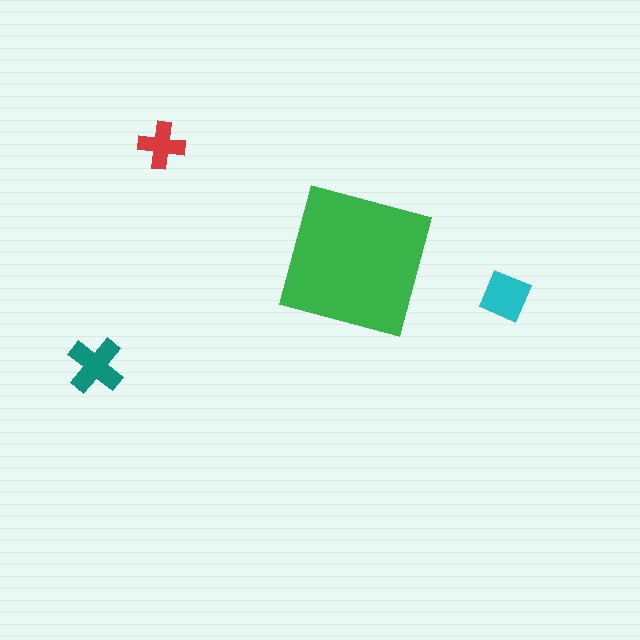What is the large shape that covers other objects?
A green square.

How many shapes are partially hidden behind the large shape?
0 shapes are partially hidden.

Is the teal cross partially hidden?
No, the teal cross is fully visible.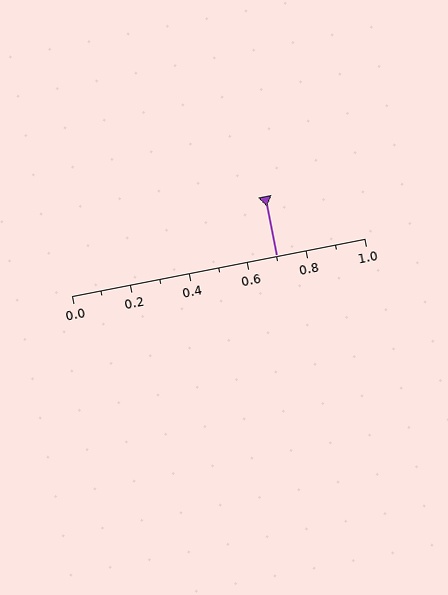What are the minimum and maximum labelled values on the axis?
The axis runs from 0.0 to 1.0.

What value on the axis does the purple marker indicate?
The marker indicates approximately 0.7.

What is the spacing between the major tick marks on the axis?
The major ticks are spaced 0.2 apart.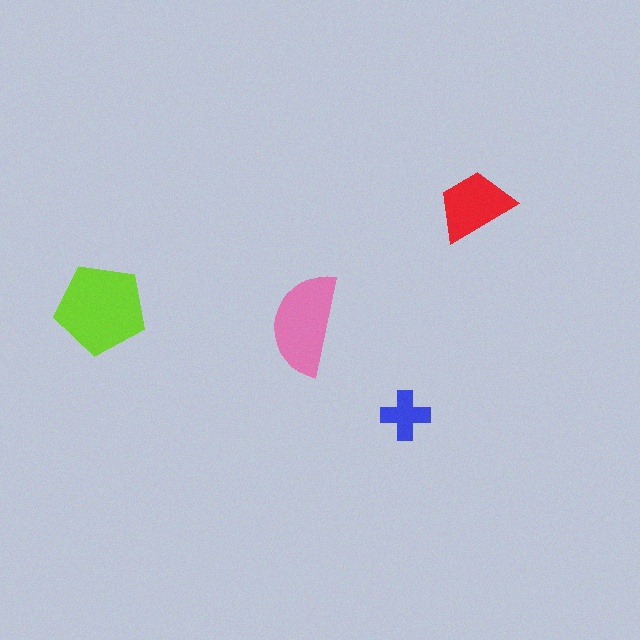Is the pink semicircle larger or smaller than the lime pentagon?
Smaller.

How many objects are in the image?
There are 4 objects in the image.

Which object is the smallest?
The blue cross.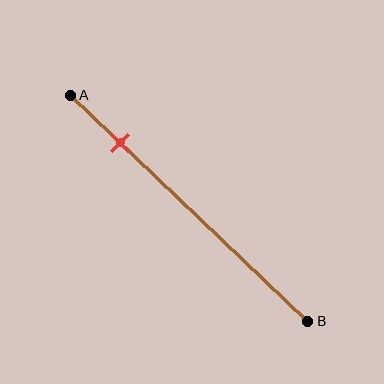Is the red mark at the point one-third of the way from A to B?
No, the mark is at about 20% from A, not at the 33% one-third point.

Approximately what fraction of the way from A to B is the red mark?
The red mark is approximately 20% of the way from A to B.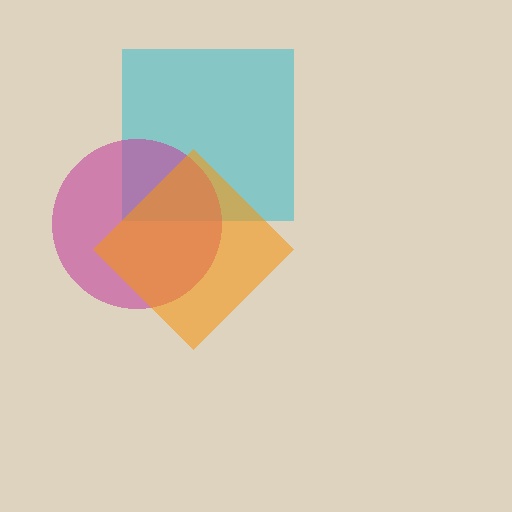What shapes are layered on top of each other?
The layered shapes are: a cyan square, a magenta circle, an orange diamond.